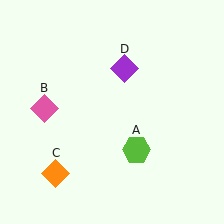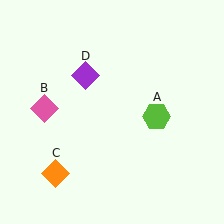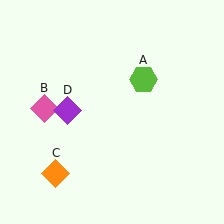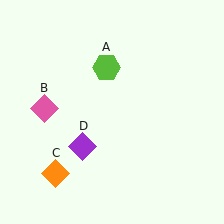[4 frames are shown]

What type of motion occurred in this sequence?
The lime hexagon (object A), purple diamond (object D) rotated counterclockwise around the center of the scene.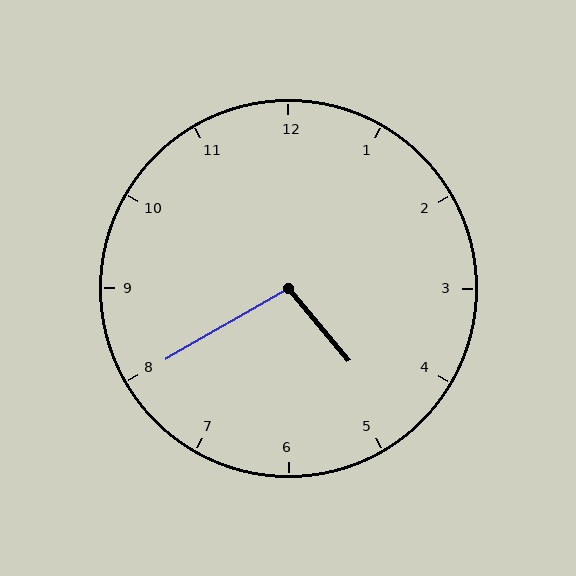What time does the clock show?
4:40.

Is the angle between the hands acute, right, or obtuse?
It is obtuse.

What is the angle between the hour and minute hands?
Approximately 100 degrees.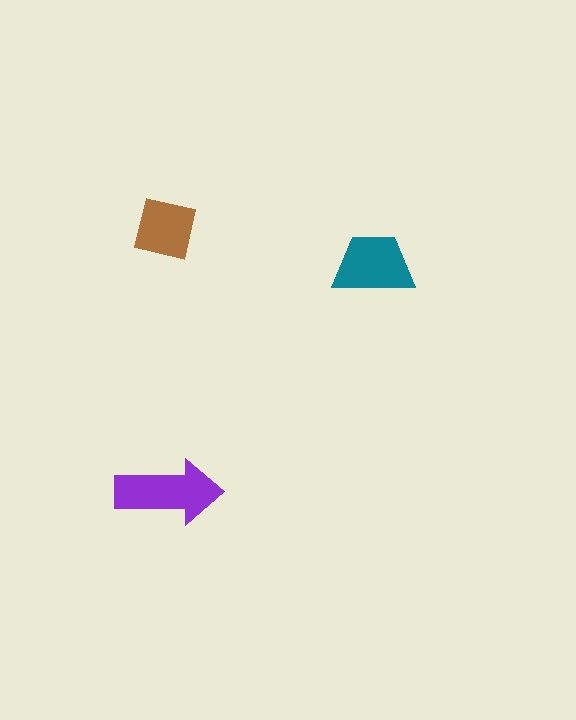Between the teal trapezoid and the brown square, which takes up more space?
The teal trapezoid.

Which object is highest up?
The brown square is topmost.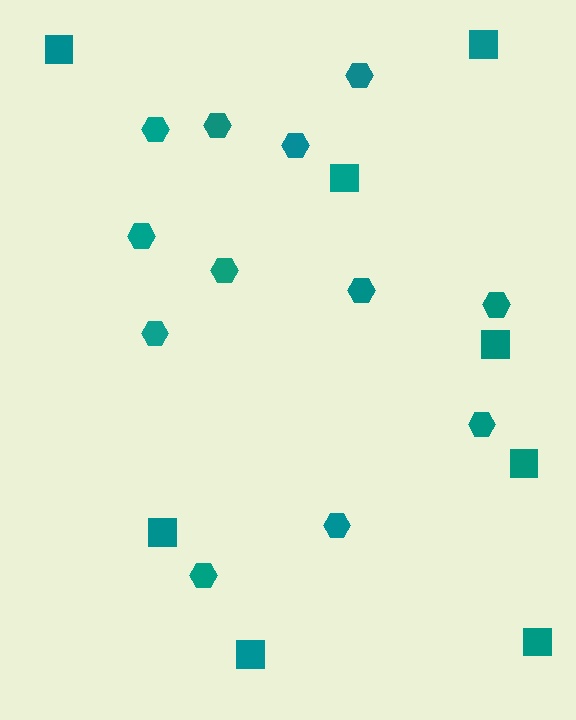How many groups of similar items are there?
There are 2 groups: one group of hexagons (12) and one group of squares (8).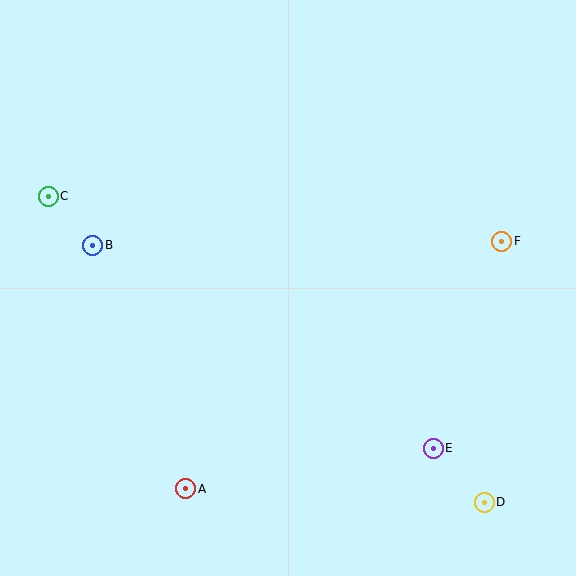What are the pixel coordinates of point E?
Point E is at (433, 448).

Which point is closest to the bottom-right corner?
Point D is closest to the bottom-right corner.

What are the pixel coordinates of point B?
Point B is at (93, 245).